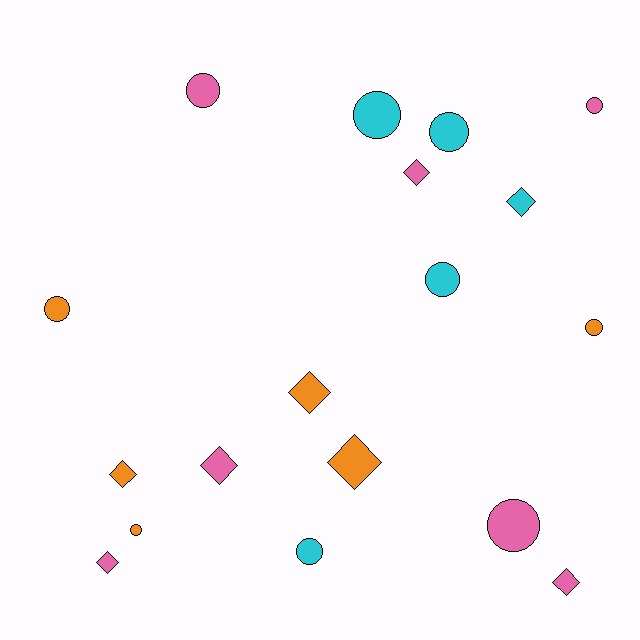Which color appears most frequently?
Pink, with 7 objects.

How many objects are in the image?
There are 18 objects.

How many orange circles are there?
There are 3 orange circles.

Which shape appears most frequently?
Circle, with 10 objects.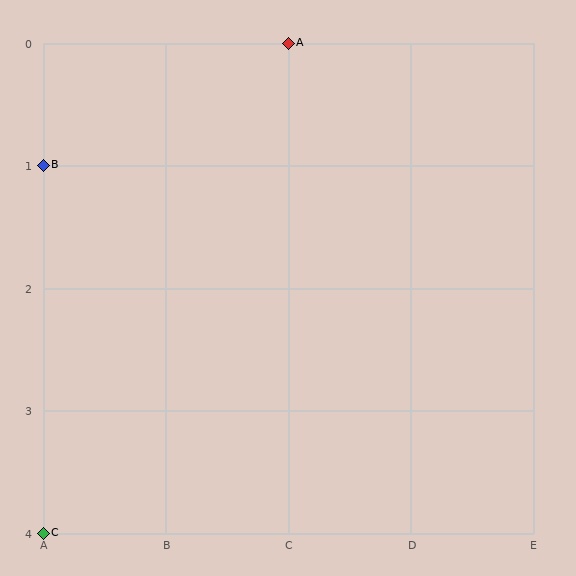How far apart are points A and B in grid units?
Points A and B are 2 columns and 1 row apart (about 2.2 grid units diagonally).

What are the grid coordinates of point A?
Point A is at grid coordinates (C, 0).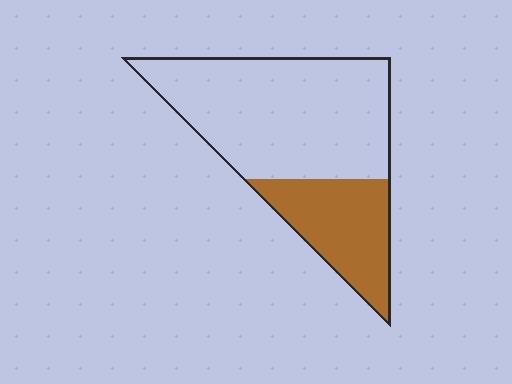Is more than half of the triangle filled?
No.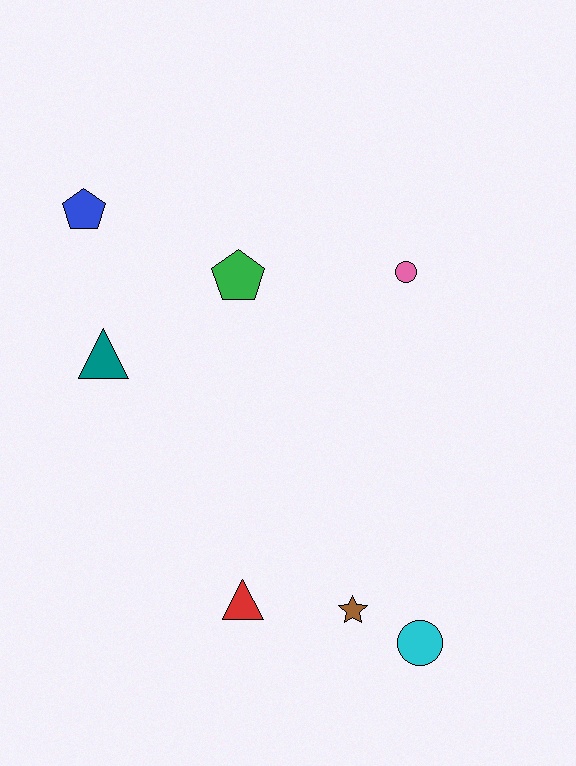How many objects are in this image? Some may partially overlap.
There are 7 objects.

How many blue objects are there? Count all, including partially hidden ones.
There is 1 blue object.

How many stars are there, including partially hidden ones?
There is 1 star.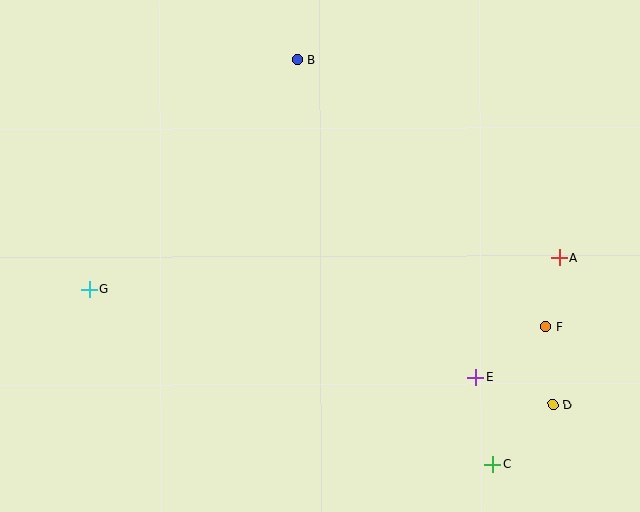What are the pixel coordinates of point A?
Point A is at (559, 258).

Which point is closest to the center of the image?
Point B at (298, 60) is closest to the center.